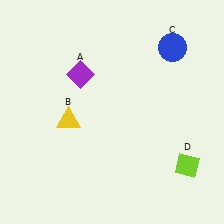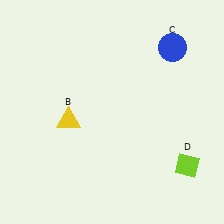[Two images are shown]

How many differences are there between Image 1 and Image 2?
There is 1 difference between the two images.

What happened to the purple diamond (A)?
The purple diamond (A) was removed in Image 2. It was in the top-left area of Image 1.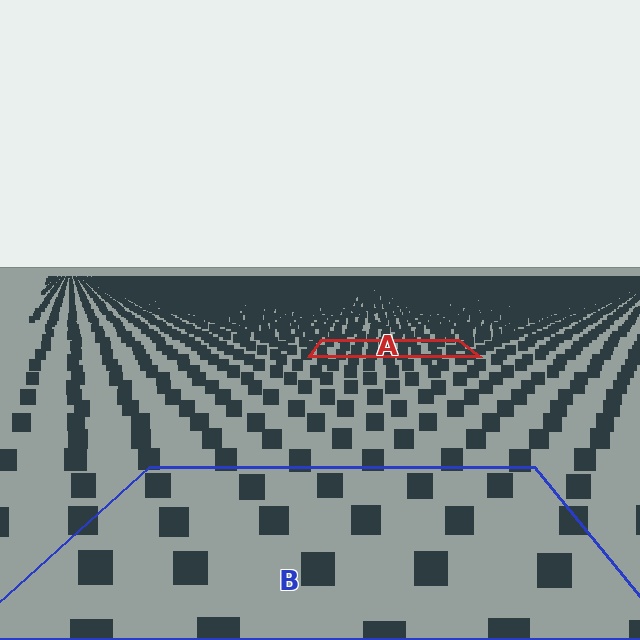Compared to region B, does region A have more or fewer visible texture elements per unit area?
Region A has more texture elements per unit area — they are packed more densely because it is farther away.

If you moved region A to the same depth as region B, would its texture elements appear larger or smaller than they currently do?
They would appear larger. At a closer depth, the same texture elements are projected at a bigger on-screen size.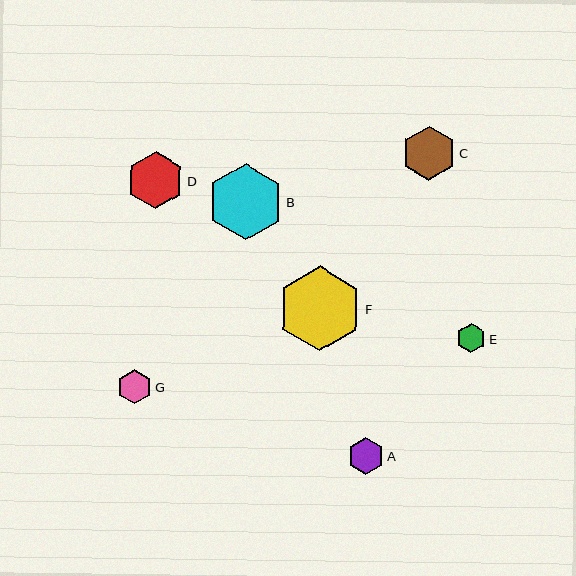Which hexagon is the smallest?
Hexagon E is the smallest with a size of approximately 30 pixels.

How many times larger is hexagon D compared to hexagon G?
Hexagon D is approximately 1.7 times the size of hexagon G.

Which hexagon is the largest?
Hexagon F is the largest with a size of approximately 85 pixels.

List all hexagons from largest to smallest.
From largest to smallest: F, B, D, C, A, G, E.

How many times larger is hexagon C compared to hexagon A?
Hexagon C is approximately 1.5 times the size of hexagon A.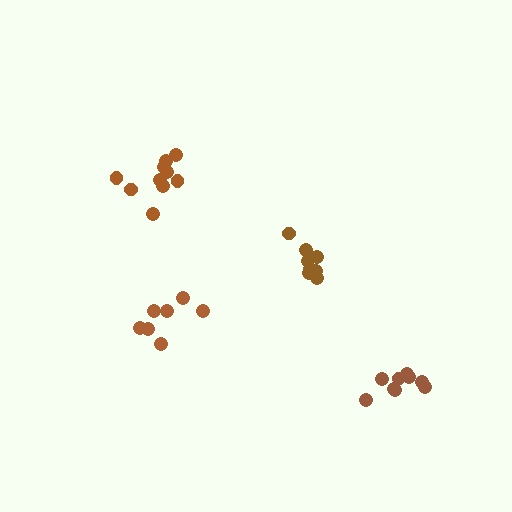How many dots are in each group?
Group 1: 8 dots, Group 2: 7 dots, Group 3: 10 dots, Group 4: 9 dots (34 total).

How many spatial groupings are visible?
There are 4 spatial groupings.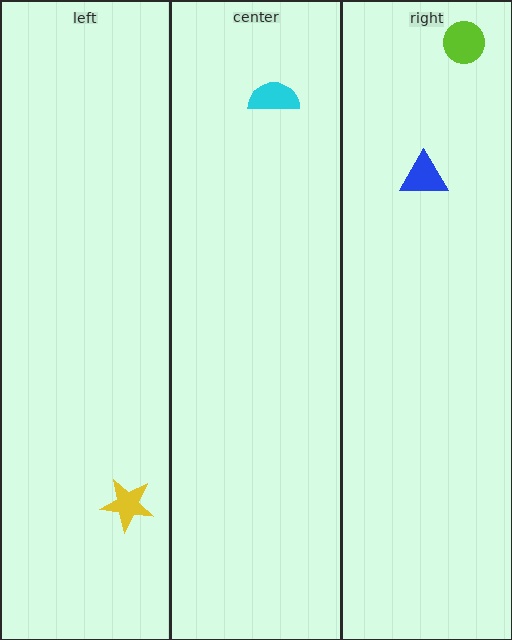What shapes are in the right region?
The blue triangle, the lime circle.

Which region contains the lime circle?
The right region.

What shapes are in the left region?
The yellow star.